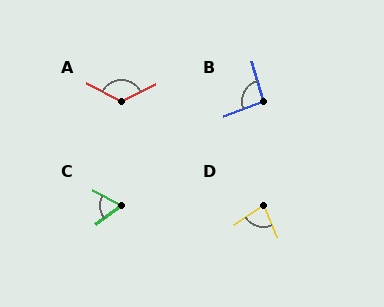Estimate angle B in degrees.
Approximately 94 degrees.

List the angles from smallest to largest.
C (65°), D (79°), B (94°), A (126°).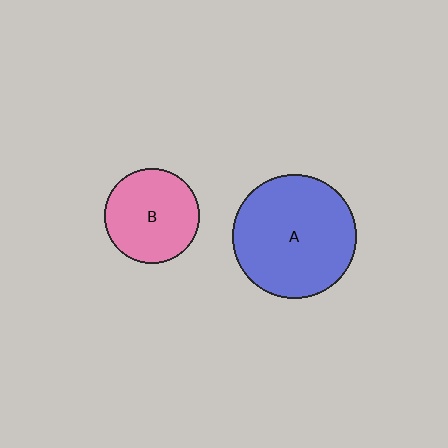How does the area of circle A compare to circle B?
Approximately 1.7 times.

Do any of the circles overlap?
No, none of the circles overlap.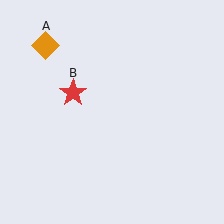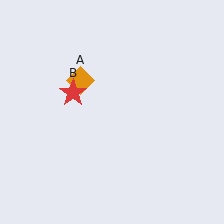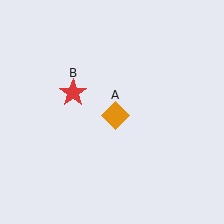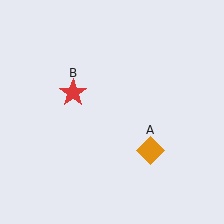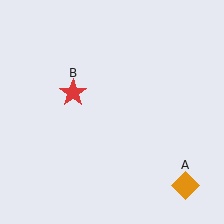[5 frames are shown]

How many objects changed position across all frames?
1 object changed position: orange diamond (object A).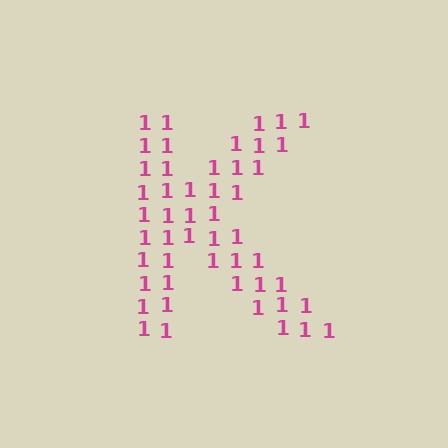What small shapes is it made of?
It is made of small digit 1's.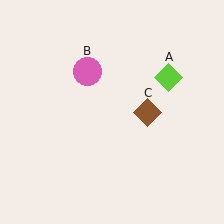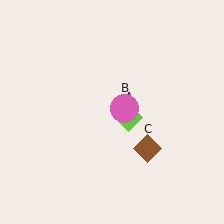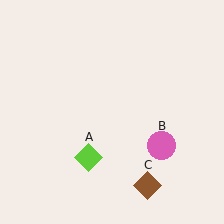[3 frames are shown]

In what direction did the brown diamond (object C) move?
The brown diamond (object C) moved down.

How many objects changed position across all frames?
3 objects changed position: lime diamond (object A), pink circle (object B), brown diamond (object C).